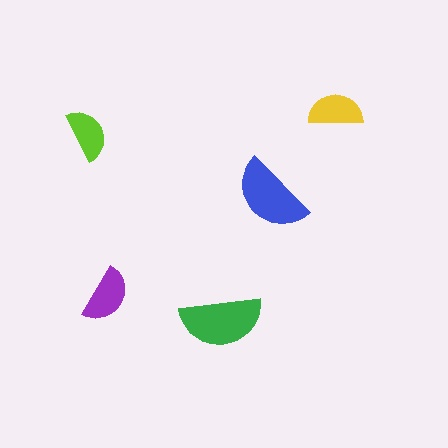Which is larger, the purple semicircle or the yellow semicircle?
The purple one.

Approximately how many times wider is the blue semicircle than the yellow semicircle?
About 1.5 times wider.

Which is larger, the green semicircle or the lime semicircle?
The green one.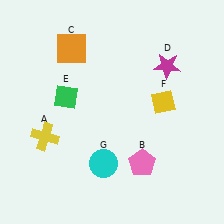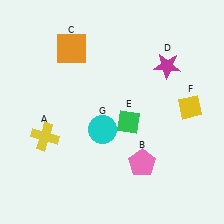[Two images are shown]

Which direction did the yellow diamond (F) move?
The yellow diamond (F) moved right.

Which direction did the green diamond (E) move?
The green diamond (E) moved right.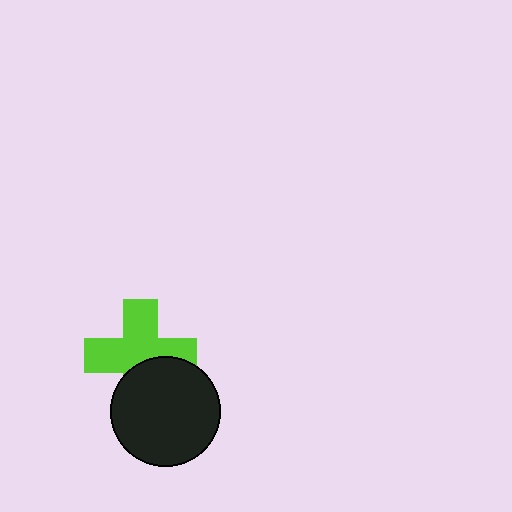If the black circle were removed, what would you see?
You would see the complete lime cross.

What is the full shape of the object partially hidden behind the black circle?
The partially hidden object is a lime cross.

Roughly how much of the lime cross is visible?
Most of it is visible (roughly 66%).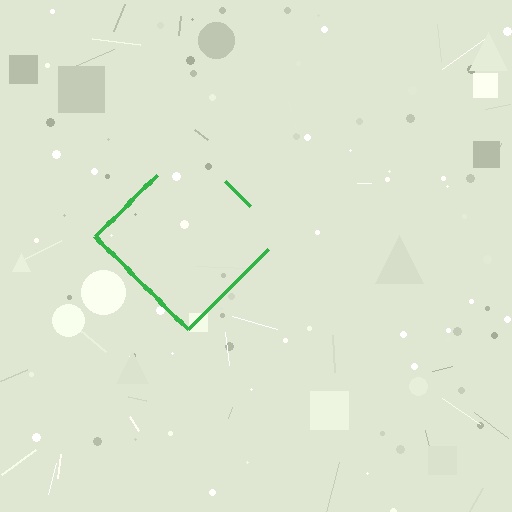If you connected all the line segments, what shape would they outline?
They would outline a diamond.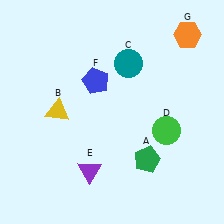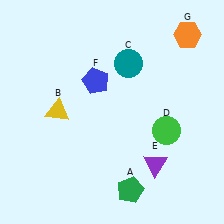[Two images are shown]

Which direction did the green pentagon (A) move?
The green pentagon (A) moved down.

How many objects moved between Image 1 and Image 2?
2 objects moved between the two images.